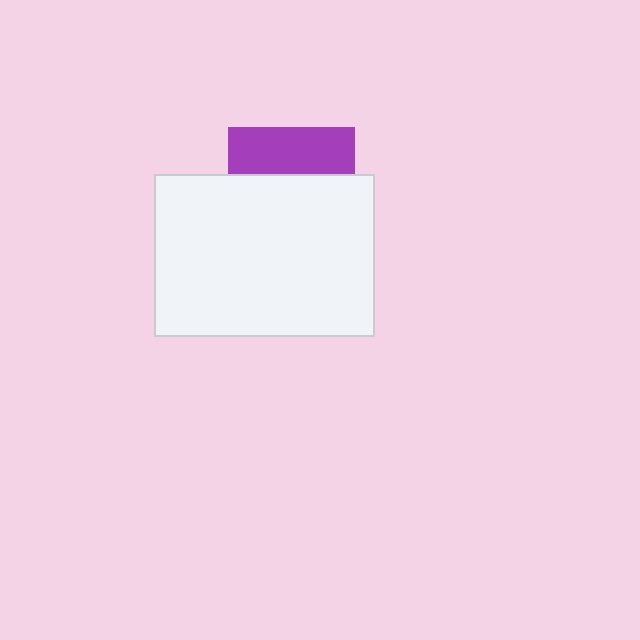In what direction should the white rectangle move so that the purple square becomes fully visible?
The white rectangle should move down. That is the shortest direction to clear the overlap and leave the purple square fully visible.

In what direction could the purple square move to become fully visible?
The purple square could move up. That would shift it out from behind the white rectangle entirely.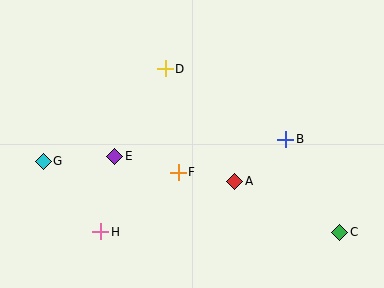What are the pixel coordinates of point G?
Point G is at (43, 161).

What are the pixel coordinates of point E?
Point E is at (115, 156).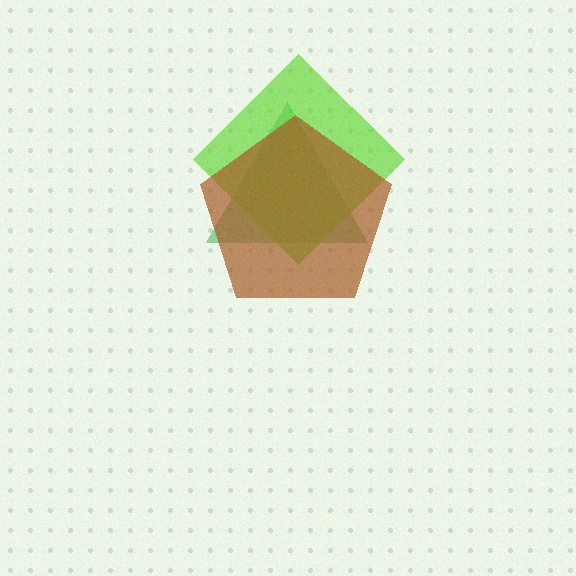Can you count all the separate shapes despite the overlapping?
Yes, there are 3 separate shapes.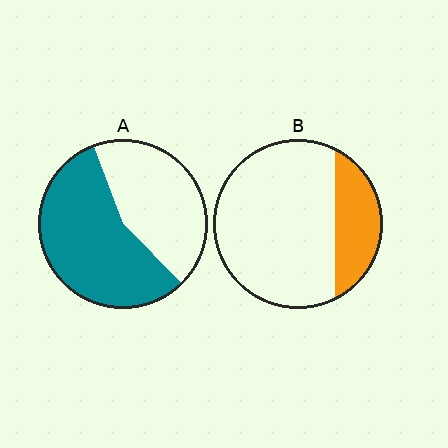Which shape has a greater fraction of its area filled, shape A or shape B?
Shape A.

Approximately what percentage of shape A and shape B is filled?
A is approximately 55% and B is approximately 25%.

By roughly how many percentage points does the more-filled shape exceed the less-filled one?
By roughly 35 percentage points (A over B).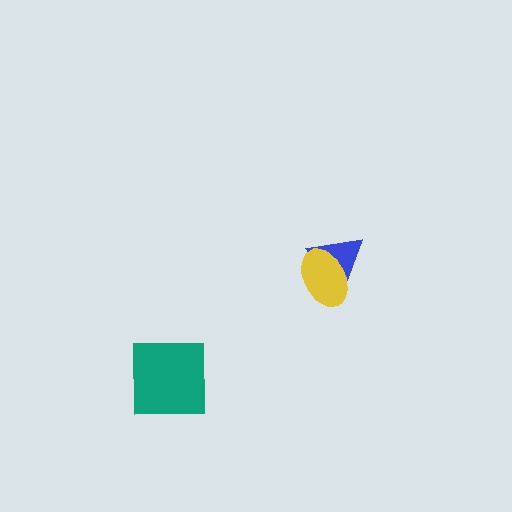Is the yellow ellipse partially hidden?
No, no other shape covers it.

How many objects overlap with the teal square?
0 objects overlap with the teal square.